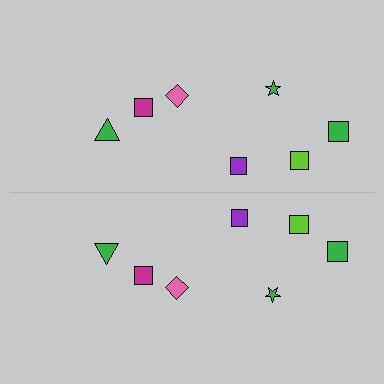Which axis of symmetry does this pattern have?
The pattern has a horizontal axis of symmetry running through the center of the image.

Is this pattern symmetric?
Yes, this pattern has bilateral (reflection) symmetry.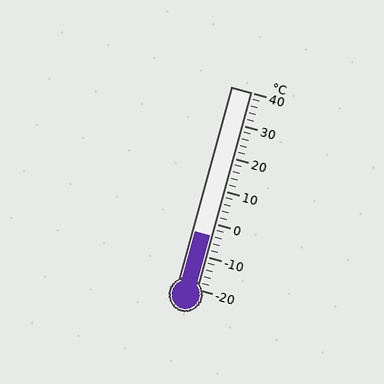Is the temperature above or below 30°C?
The temperature is below 30°C.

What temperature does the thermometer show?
The thermometer shows approximately -4°C.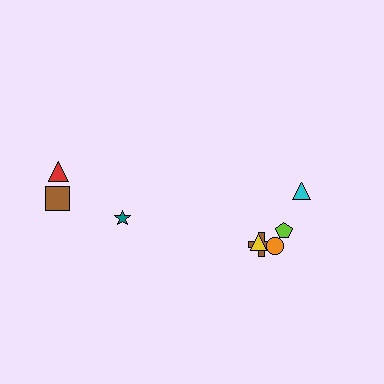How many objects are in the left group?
There are 3 objects.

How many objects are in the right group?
There are 5 objects.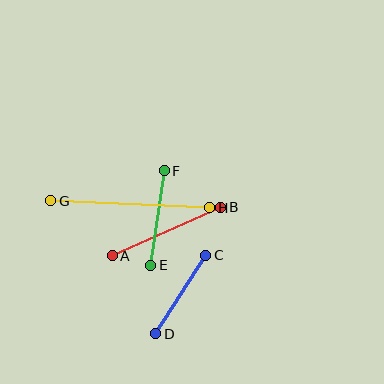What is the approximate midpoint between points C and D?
The midpoint is at approximately (181, 294) pixels.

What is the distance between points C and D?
The distance is approximately 93 pixels.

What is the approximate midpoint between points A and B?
The midpoint is at approximately (167, 232) pixels.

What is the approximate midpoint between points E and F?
The midpoint is at approximately (158, 218) pixels.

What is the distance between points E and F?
The distance is approximately 95 pixels.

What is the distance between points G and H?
The distance is approximately 159 pixels.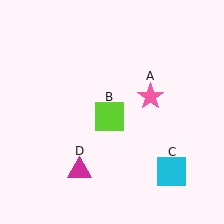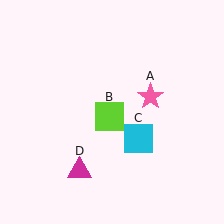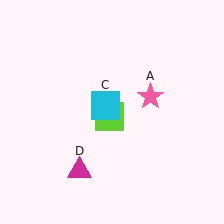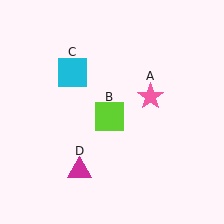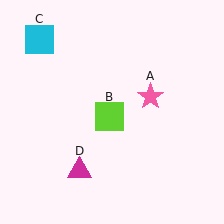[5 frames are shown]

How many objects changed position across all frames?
1 object changed position: cyan square (object C).